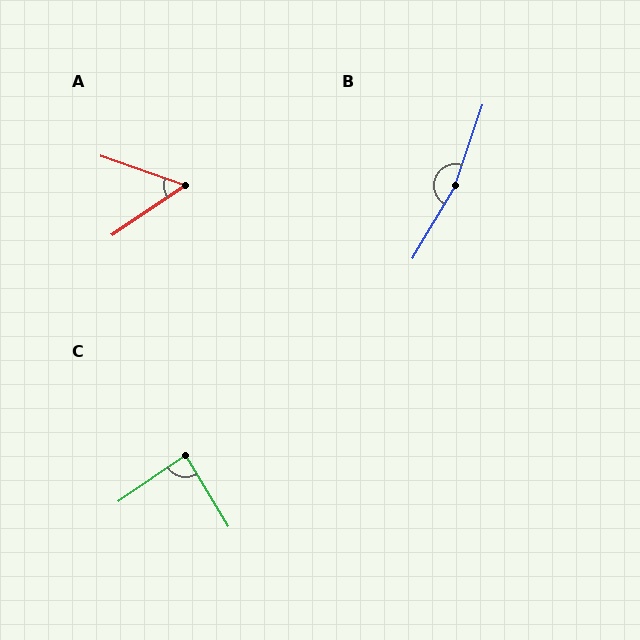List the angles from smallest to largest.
A (53°), C (86°), B (169°).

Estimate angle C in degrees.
Approximately 86 degrees.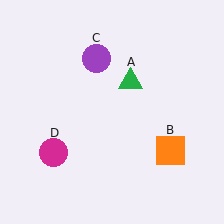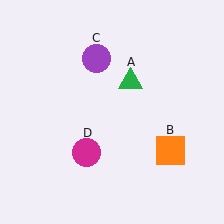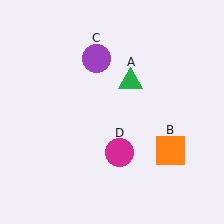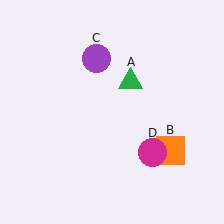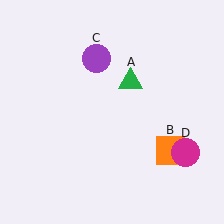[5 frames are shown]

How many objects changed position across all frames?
1 object changed position: magenta circle (object D).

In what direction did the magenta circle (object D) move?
The magenta circle (object D) moved right.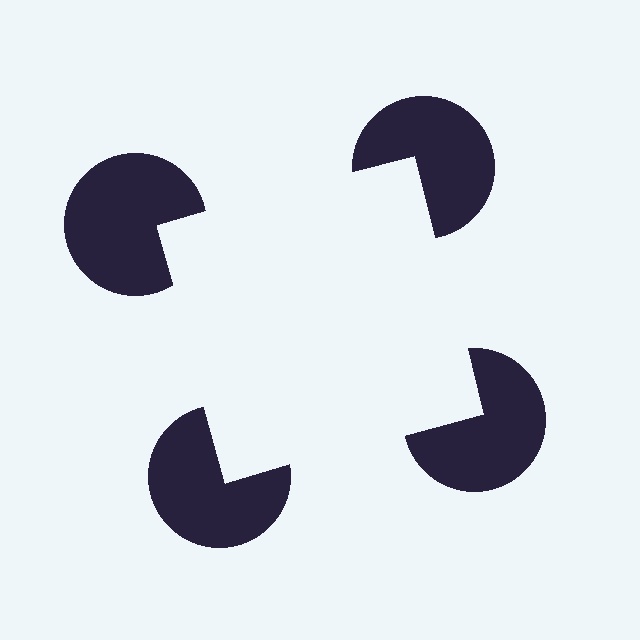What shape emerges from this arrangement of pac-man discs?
An illusory square — its edges are inferred from the aligned wedge cuts in the pac-man discs, not physically drawn.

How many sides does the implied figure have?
4 sides.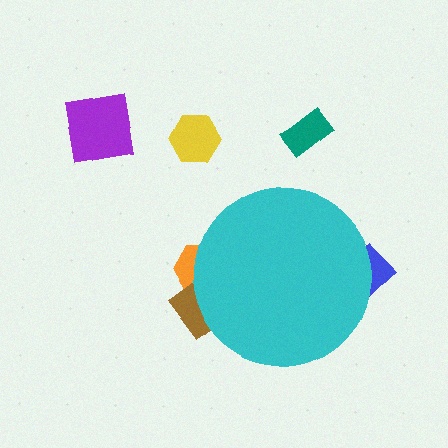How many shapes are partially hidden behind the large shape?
3 shapes are partially hidden.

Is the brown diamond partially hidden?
Yes, the brown diamond is partially hidden behind the cyan circle.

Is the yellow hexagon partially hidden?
No, the yellow hexagon is fully visible.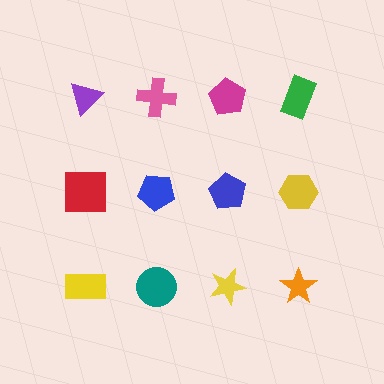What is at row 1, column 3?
A magenta pentagon.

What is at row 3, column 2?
A teal circle.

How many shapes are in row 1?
4 shapes.